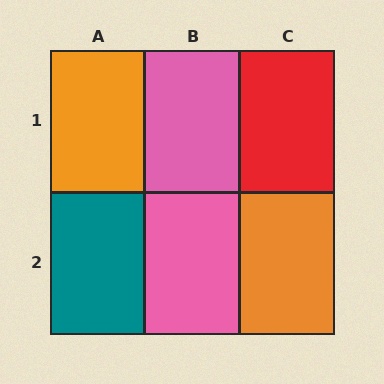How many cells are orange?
2 cells are orange.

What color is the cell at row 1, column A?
Orange.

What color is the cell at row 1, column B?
Pink.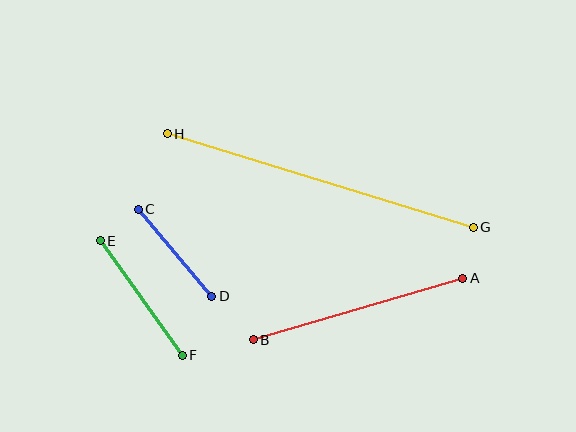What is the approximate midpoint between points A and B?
The midpoint is at approximately (358, 309) pixels.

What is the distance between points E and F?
The distance is approximately 141 pixels.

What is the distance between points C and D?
The distance is approximately 114 pixels.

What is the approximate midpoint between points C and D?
The midpoint is at approximately (175, 253) pixels.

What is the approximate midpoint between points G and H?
The midpoint is at approximately (320, 181) pixels.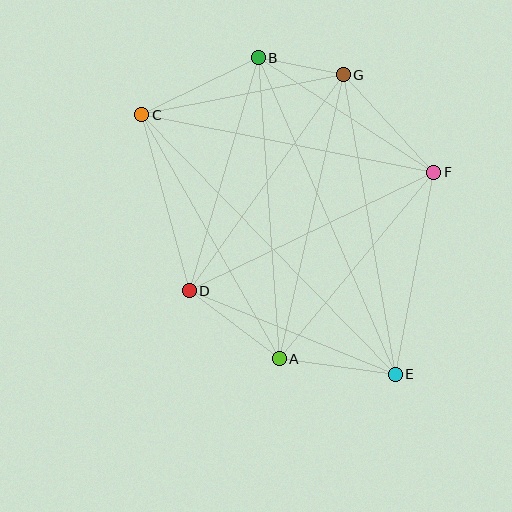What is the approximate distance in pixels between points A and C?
The distance between A and C is approximately 280 pixels.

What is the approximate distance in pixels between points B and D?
The distance between B and D is approximately 243 pixels.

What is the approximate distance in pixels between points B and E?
The distance between B and E is approximately 345 pixels.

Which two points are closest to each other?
Points B and G are closest to each other.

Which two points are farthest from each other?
Points C and E are farthest from each other.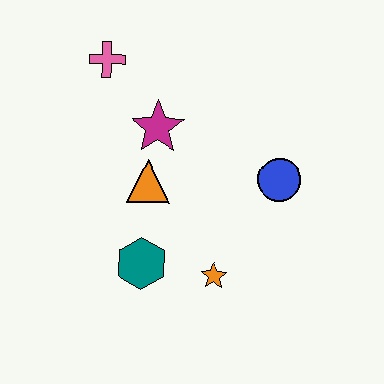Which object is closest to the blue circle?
The orange star is closest to the blue circle.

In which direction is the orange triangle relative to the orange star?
The orange triangle is above the orange star.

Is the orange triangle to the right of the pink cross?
Yes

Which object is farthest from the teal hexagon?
The pink cross is farthest from the teal hexagon.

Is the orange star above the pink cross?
No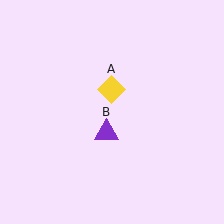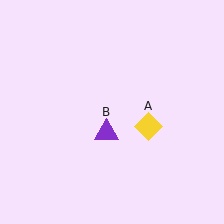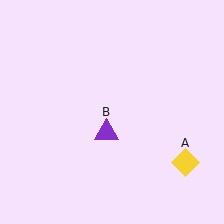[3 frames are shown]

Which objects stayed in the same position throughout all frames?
Purple triangle (object B) remained stationary.